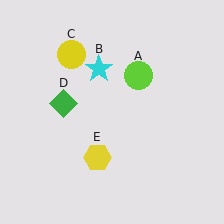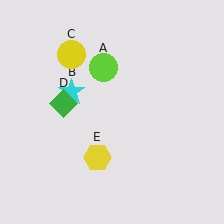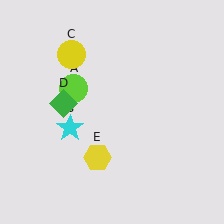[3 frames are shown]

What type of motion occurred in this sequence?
The lime circle (object A), cyan star (object B) rotated counterclockwise around the center of the scene.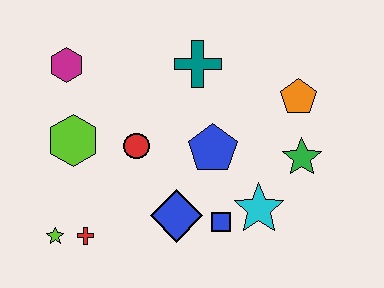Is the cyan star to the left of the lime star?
No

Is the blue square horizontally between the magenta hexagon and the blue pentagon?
No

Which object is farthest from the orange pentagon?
The lime star is farthest from the orange pentagon.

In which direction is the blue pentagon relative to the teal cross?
The blue pentagon is below the teal cross.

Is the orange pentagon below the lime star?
No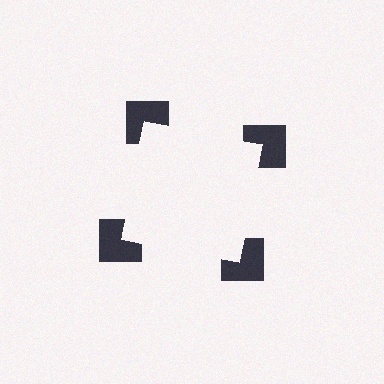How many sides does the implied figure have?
4 sides.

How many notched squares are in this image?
There are 4 — one at each vertex of the illusory square.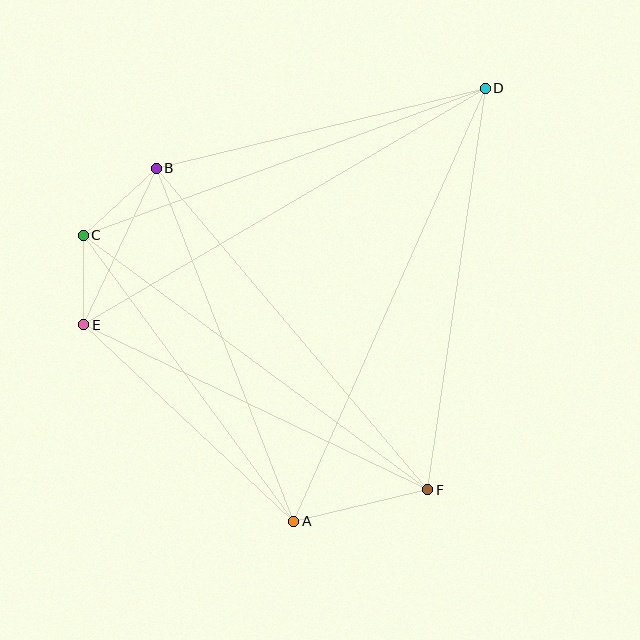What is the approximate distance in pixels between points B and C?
The distance between B and C is approximately 99 pixels.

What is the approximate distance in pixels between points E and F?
The distance between E and F is approximately 382 pixels.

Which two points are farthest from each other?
Points A and D are farthest from each other.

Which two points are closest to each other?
Points C and E are closest to each other.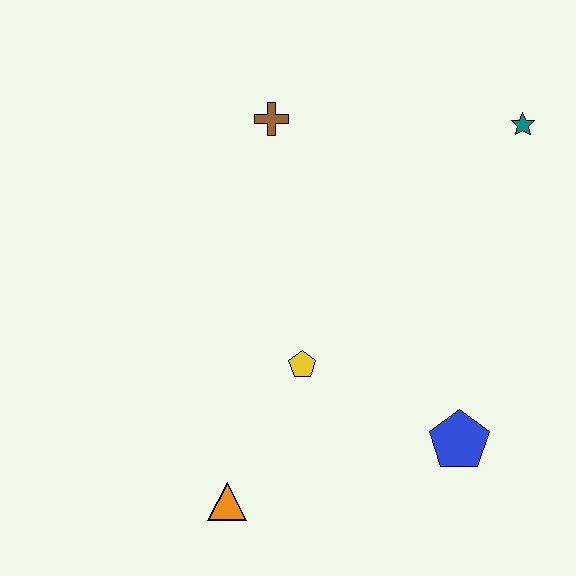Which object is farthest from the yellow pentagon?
The teal star is farthest from the yellow pentagon.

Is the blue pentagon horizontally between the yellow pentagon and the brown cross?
No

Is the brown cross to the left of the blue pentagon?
Yes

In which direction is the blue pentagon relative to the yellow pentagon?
The blue pentagon is to the right of the yellow pentagon.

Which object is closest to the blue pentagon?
The yellow pentagon is closest to the blue pentagon.